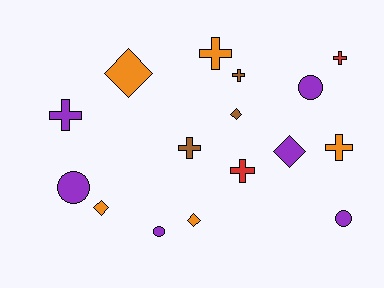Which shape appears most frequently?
Cross, with 7 objects.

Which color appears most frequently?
Purple, with 6 objects.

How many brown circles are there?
There are no brown circles.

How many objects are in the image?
There are 16 objects.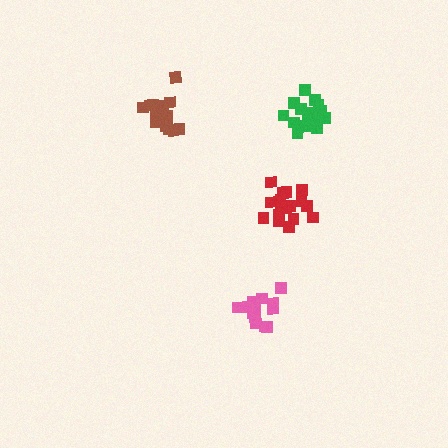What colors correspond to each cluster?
The clusters are colored: red, green, pink, brown.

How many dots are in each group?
Group 1: 17 dots, Group 2: 21 dots, Group 3: 15 dots, Group 4: 17 dots (70 total).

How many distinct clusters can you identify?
There are 4 distinct clusters.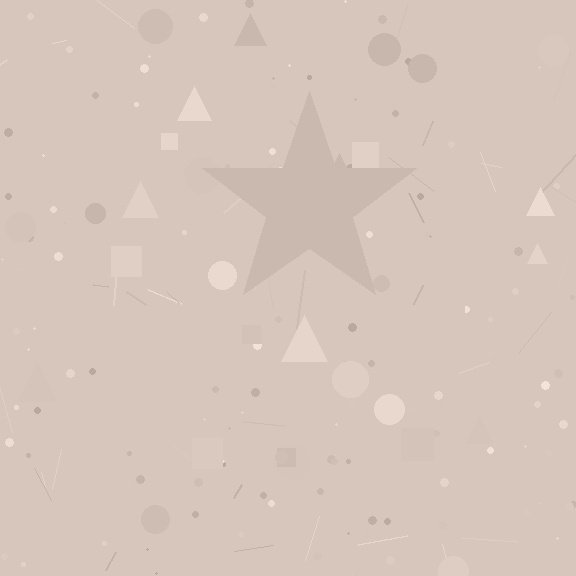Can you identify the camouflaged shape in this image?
The camouflaged shape is a star.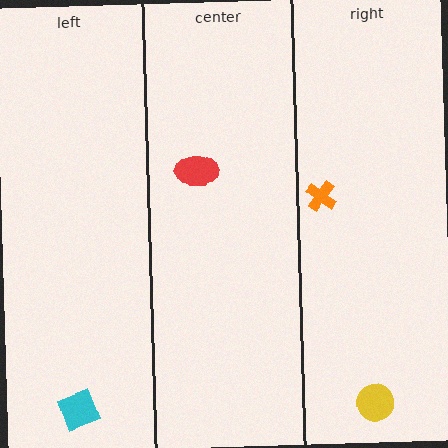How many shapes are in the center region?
1.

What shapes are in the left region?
The cyan diamond.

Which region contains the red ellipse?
The center region.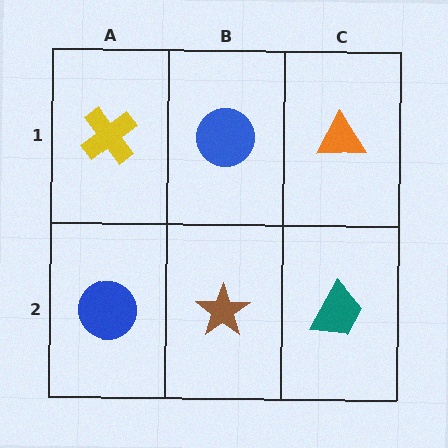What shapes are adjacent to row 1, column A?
A blue circle (row 2, column A), a blue circle (row 1, column B).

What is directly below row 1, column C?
A teal trapezoid.